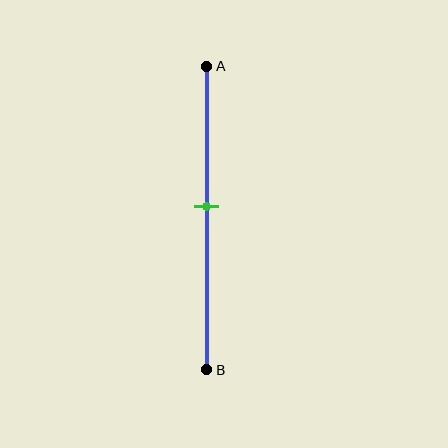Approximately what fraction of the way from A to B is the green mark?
The green mark is approximately 45% of the way from A to B.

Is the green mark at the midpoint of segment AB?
No, the mark is at about 45% from A, not at the 50% midpoint.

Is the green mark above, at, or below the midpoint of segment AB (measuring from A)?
The green mark is above the midpoint of segment AB.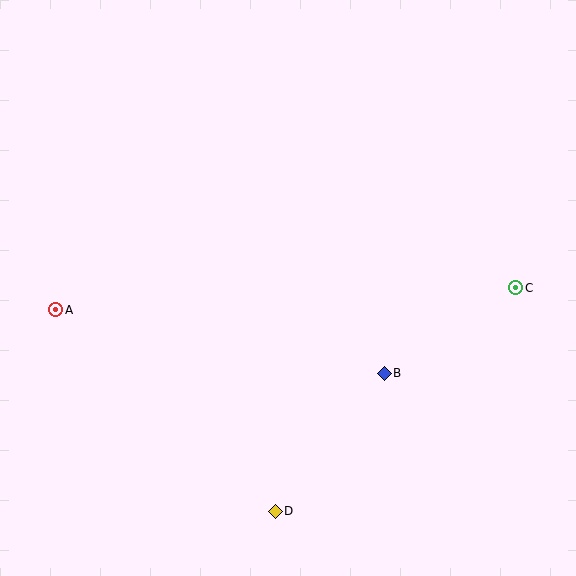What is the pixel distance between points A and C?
The distance between A and C is 460 pixels.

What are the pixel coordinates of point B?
Point B is at (384, 373).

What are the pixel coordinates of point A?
Point A is at (56, 310).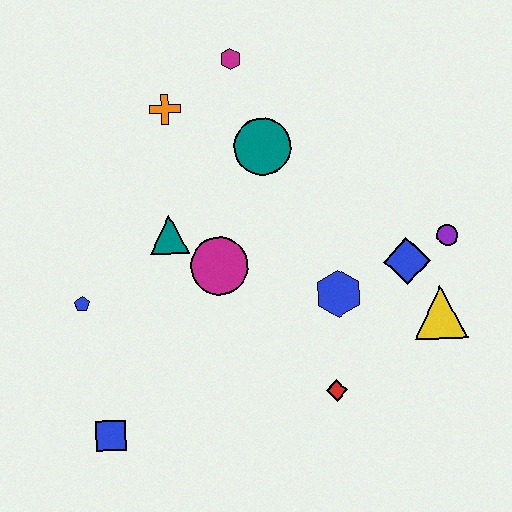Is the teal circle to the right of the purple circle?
No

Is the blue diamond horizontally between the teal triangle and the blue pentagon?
No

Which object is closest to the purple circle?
The blue diamond is closest to the purple circle.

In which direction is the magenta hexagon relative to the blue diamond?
The magenta hexagon is above the blue diamond.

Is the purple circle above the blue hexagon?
Yes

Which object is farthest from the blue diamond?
The blue square is farthest from the blue diamond.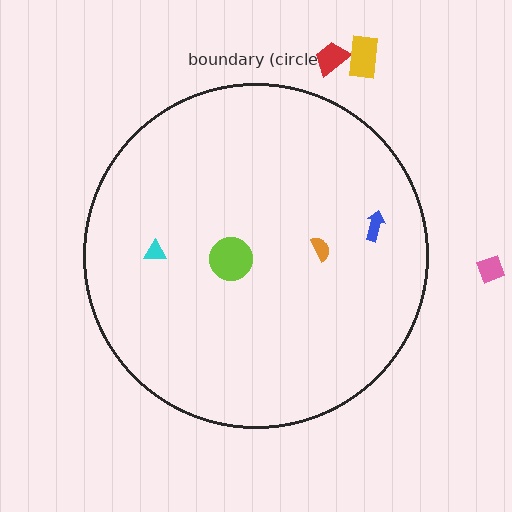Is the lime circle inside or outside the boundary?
Inside.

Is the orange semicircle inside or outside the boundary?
Inside.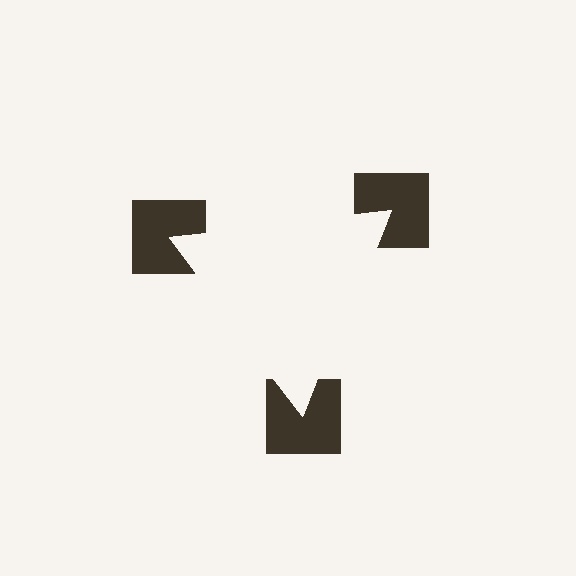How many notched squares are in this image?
There are 3 — one at each vertex of the illusory triangle.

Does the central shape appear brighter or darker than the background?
It typically appears slightly brighter than the background, even though no actual brightness change is drawn.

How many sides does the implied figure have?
3 sides.